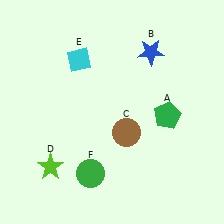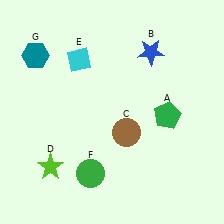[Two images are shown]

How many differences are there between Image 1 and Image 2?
There is 1 difference between the two images.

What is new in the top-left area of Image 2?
A teal hexagon (G) was added in the top-left area of Image 2.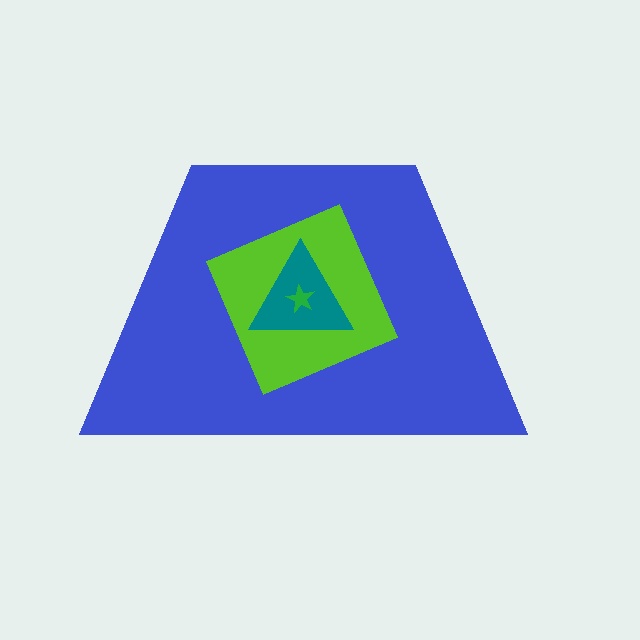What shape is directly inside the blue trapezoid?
The lime diamond.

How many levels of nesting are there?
4.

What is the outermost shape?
The blue trapezoid.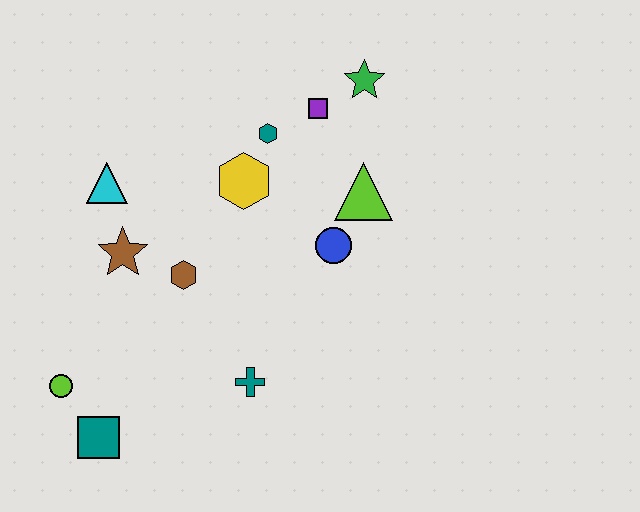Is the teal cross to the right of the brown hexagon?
Yes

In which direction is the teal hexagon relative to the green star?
The teal hexagon is to the left of the green star.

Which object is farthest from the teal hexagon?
The teal square is farthest from the teal hexagon.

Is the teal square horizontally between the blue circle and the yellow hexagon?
No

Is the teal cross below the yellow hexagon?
Yes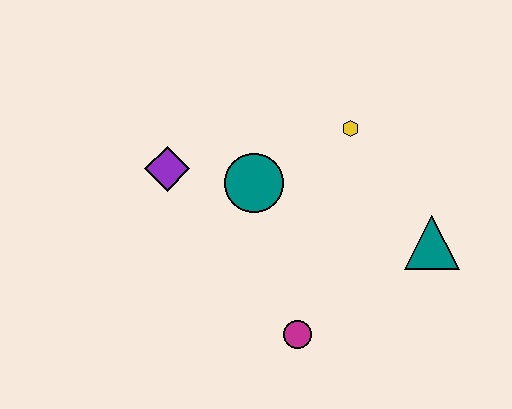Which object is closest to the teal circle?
The purple diamond is closest to the teal circle.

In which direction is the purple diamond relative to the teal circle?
The purple diamond is to the left of the teal circle.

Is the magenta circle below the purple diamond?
Yes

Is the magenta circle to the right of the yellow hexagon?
No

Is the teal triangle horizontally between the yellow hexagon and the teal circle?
No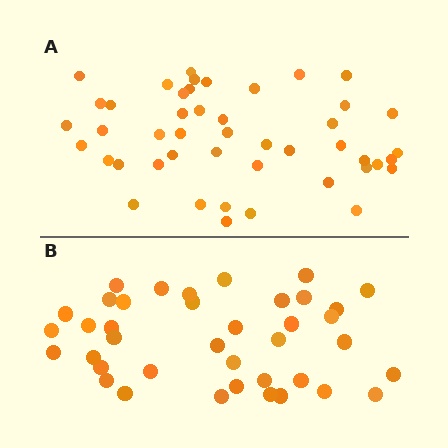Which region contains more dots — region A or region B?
Region A (the top region) has more dots.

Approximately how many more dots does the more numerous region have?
Region A has roughly 8 or so more dots than region B.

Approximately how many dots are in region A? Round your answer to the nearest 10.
About 50 dots. (The exact count is 46, which rounds to 50.)